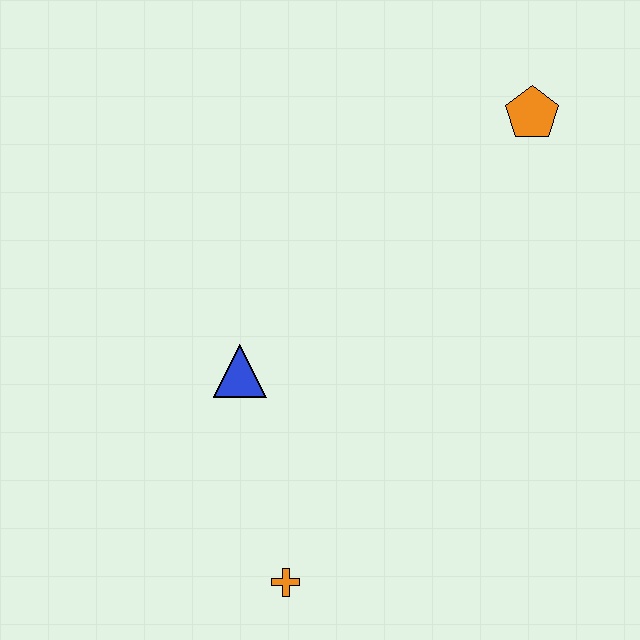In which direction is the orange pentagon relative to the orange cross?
The orange pentagon is above the orange cross.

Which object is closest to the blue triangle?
The orange cross is closest to the blue triangle.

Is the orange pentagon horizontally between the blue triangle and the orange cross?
No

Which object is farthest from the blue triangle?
The orange pentagon is farthest from the blue triangle.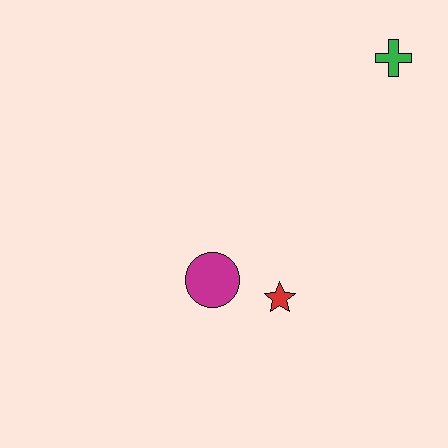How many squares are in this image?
There are no squares.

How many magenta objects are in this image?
There is 1 magenta object.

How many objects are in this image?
There are 3 objects.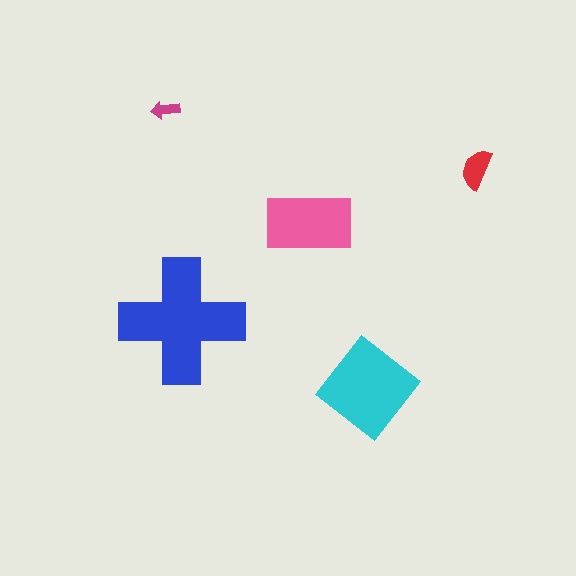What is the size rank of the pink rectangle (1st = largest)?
3rd.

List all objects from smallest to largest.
The magenta arrow, the red semicircle, the pink rectangle, the cyan diamond, the blue cross.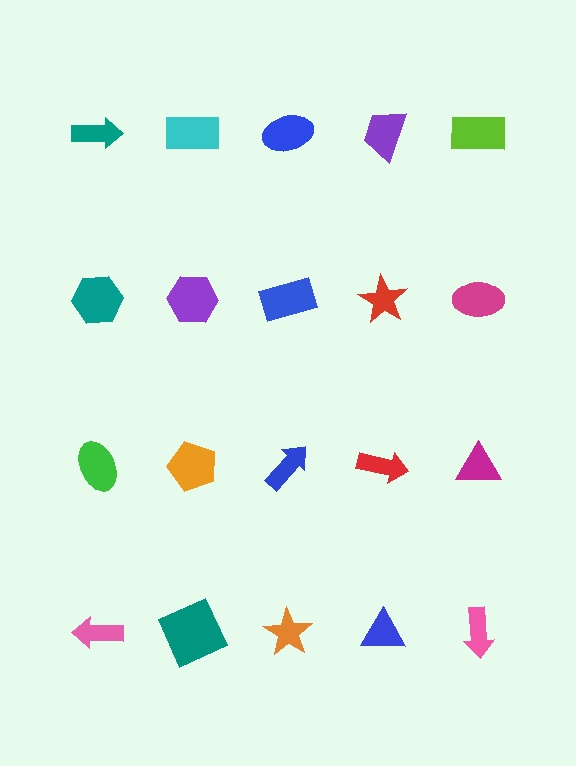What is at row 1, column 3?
A blue ellipse.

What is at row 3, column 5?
A magenta triangle.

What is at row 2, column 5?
A magenta ellipse.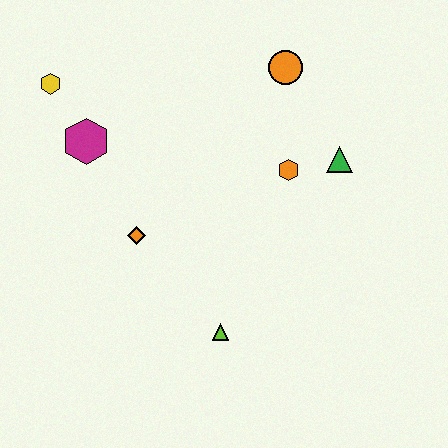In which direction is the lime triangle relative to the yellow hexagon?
The lime triangle is below the yellow hexagon.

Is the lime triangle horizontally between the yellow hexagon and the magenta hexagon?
No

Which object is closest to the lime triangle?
The orange diamond is closest to the lime triangle.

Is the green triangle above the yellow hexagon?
No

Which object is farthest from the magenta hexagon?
The green triangle is farthest from the magenta hexagon.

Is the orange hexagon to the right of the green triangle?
No